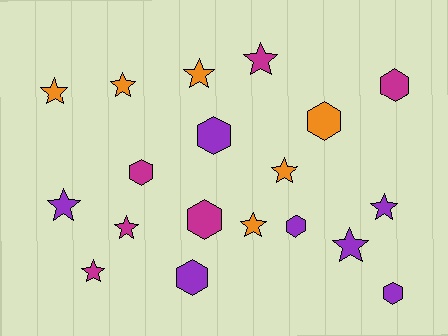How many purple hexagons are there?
There are 4 purple hexagons.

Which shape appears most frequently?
Star, with 11 objects.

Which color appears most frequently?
Purple, with 7 objects.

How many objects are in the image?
There are 19 objects.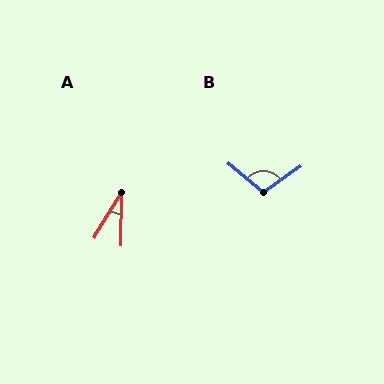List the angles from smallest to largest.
A (31°), B (105°).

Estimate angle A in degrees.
Approximately 31 degrees.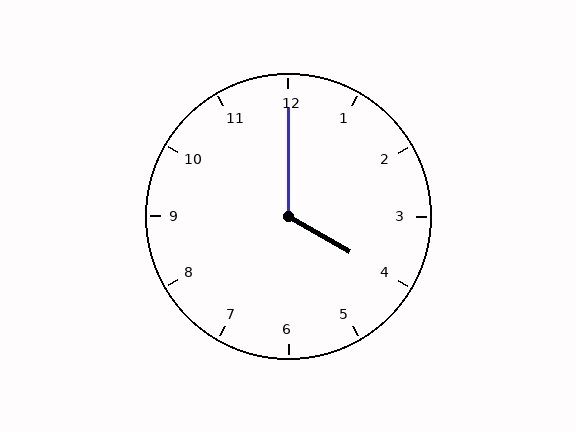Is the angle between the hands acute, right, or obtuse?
It is obtuse.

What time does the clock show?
4:00.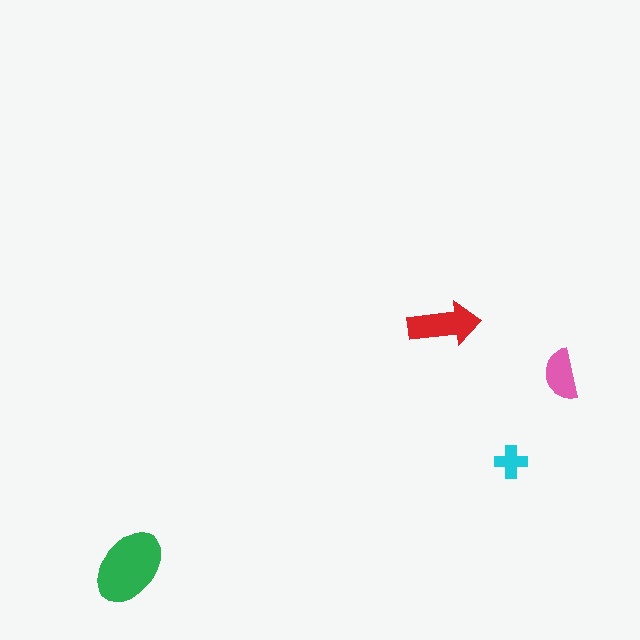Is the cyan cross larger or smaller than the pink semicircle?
Smaller.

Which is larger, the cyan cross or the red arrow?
The red arrow.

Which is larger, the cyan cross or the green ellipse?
The green ellipse.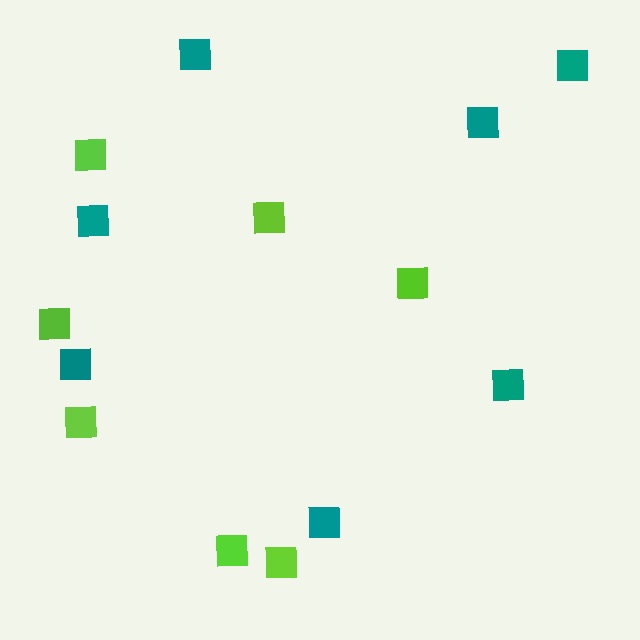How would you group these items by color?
There are 2 groups: one group of lime squares (7) and one group of teal squares (7).